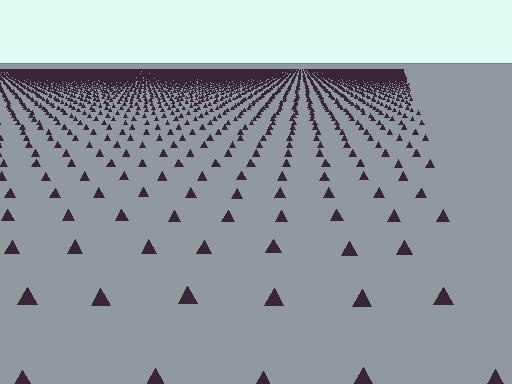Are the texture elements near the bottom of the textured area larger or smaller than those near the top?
Larger. Near the bottom, elements are closer to the viewer and appear at a bigger on-screen size.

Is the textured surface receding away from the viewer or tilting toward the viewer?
The surface is receding away from the viewer. Texture elements get smaller and denser toward the top.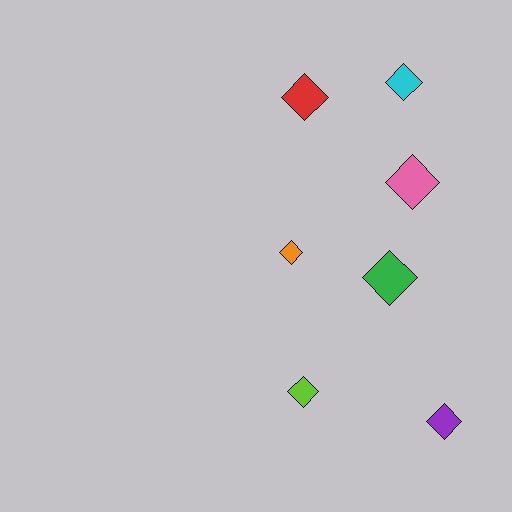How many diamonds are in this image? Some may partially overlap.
There are 7 diamonds.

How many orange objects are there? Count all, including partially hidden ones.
There is 1 orange object.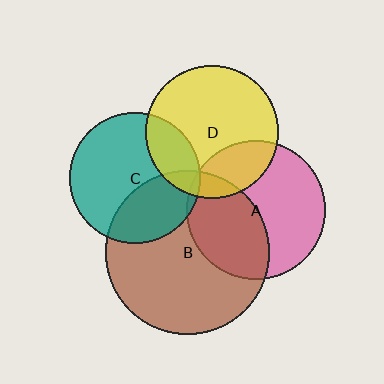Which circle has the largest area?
Circle B (brown).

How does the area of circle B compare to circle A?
Approximately 1.4 times.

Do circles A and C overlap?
Yes.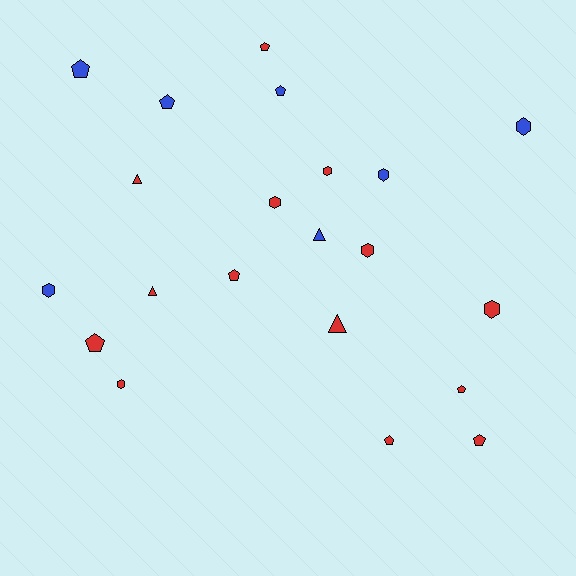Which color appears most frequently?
Red, with 14 objects.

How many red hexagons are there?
There are 5 red hexagons.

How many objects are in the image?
There are 21 objects.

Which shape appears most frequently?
Pentagon, with 9 objects.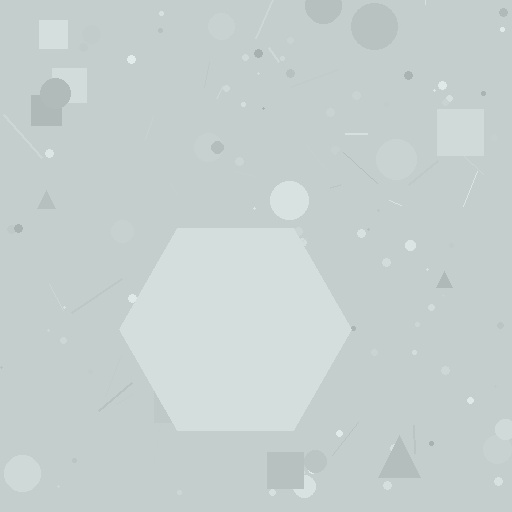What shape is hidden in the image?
A hexagon is hidden in the image.